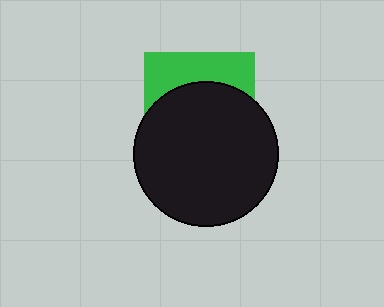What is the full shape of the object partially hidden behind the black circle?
The partially hidden object is a green square.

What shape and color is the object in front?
The object in front is a black circle.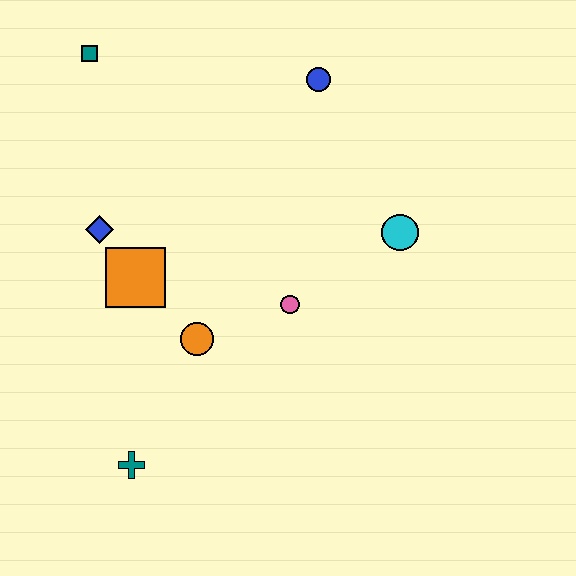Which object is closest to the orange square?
The blue diamond is closest to the orange square.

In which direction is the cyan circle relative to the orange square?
The cyan circle is to the right of the orange square.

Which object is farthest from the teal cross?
The blue circle is farthest from the teal cross.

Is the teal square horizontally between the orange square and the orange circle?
No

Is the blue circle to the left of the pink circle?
No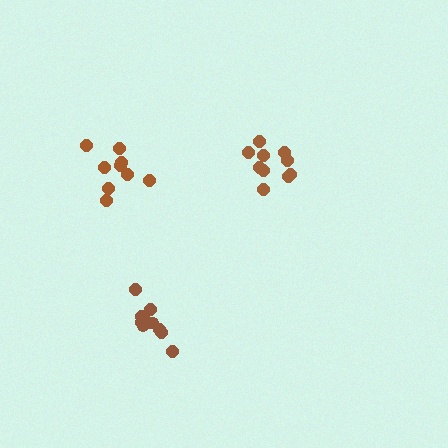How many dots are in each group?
Group 1: 9 dots, Group 2: 10 dots, Group 3: 10 dots (29 total).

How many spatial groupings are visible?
There are 3 spatial groupings.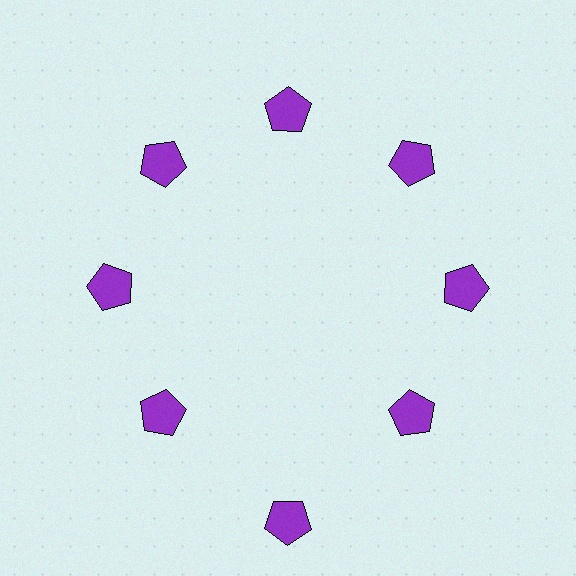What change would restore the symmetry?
The symmetry would be restored by moving it inward, back onto the ring so that all 8 pentagons sit at equal angles and equal distance from the center.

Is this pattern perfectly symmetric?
No. The 8 purple pentagons are arranged in a ring, but one element near the 6 o'clock position is pushed outward from the center, breaking the 8-fold rotational symmetry.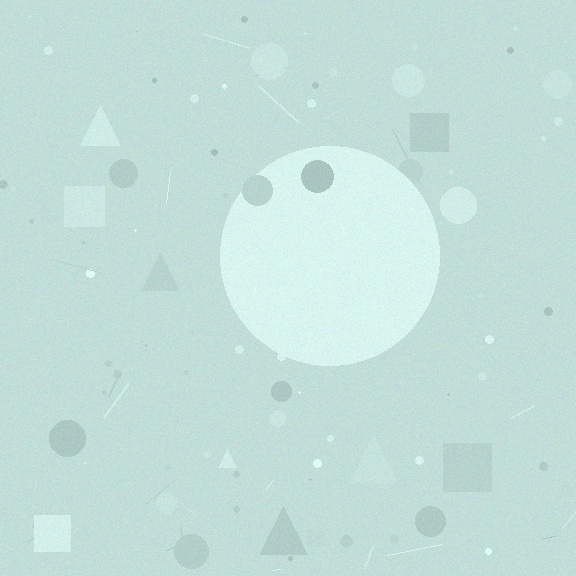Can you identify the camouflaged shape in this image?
The camouflaged shape is a circle.